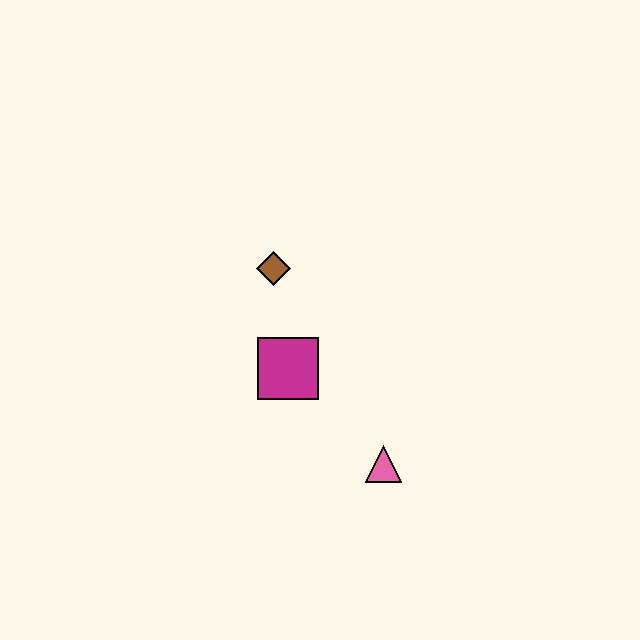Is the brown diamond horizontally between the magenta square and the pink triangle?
No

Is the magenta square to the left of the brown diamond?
No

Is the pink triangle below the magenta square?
Yes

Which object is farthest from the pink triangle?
The brown diamond is farthest from the pink triangle.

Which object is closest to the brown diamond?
The magenta square is closest to the brown diamond.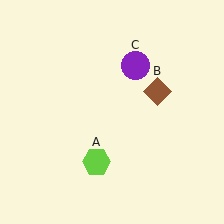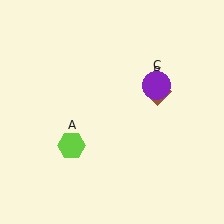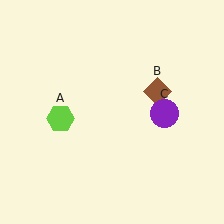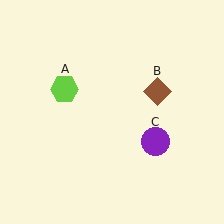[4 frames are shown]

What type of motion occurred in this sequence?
The lime hexagon (object A), purple circle (object C) rotated clockwise around the center of the scene.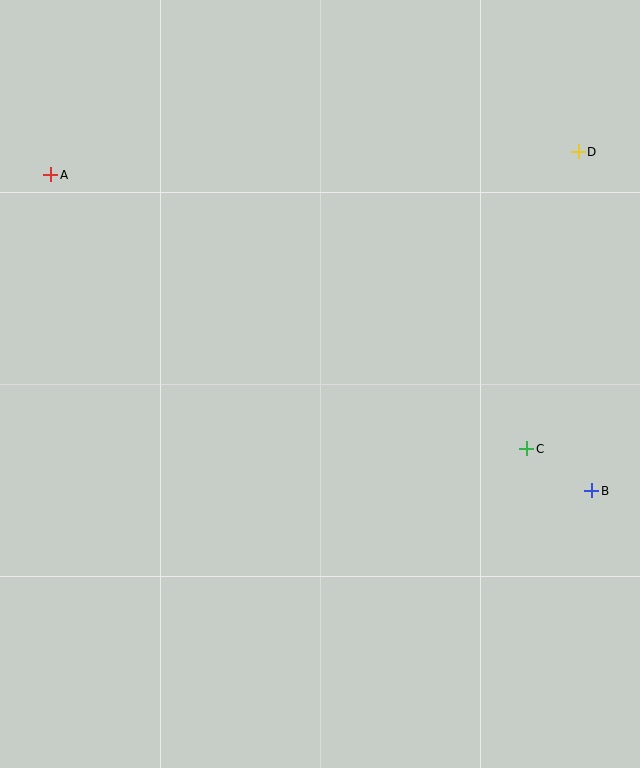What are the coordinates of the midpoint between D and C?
The midpoint between D and C is at (552, 300).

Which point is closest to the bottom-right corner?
Point B is closest to the bottom-right corner.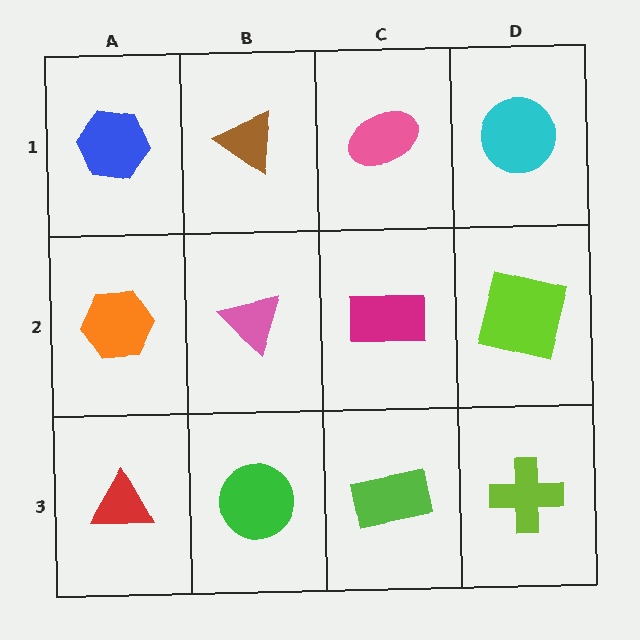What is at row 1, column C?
A pink ellipse.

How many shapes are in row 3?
4 shapes.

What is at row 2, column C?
A magenta rectangle.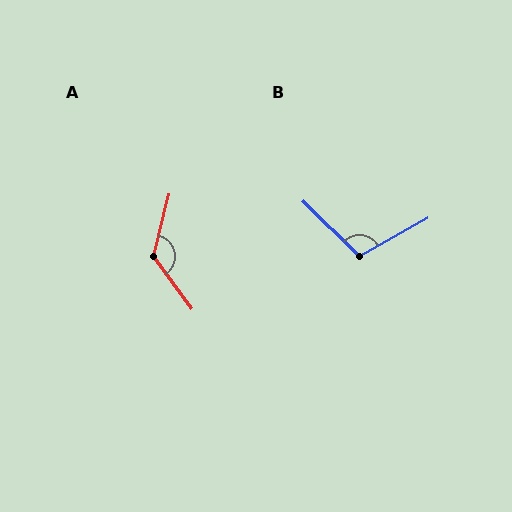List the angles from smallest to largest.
B (106°), A (130°).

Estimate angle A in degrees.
Approximately 130 degrees.